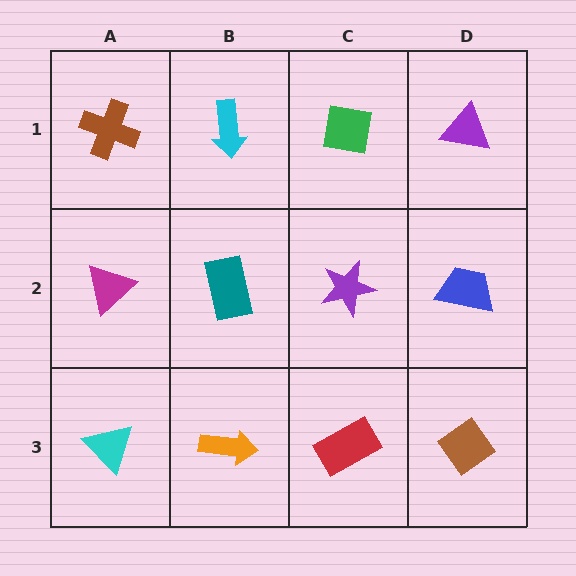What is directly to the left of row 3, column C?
An orange arrow.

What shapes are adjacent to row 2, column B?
A cyan arrow (row 1, column B), an orange arrow (row 3, column B), a magenta triangle (row 2, column A), a purple star (row 2, column C).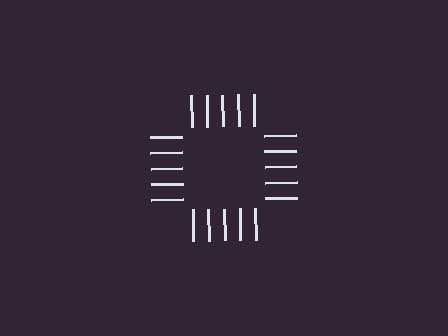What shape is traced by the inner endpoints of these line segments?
An illusory square — the line segments terminate on its edges but no continuous stroke is drawn.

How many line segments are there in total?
20 — 5 along each of the 4 edges.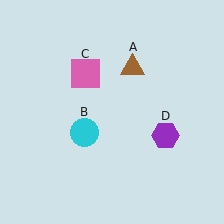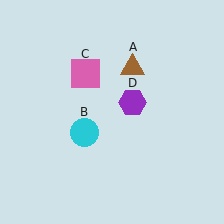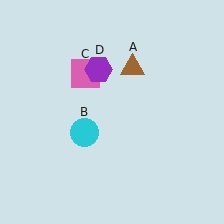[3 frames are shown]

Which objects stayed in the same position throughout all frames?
Brown triangle (object A) and cyan circle (object B) and pink square (object C) remained stationary.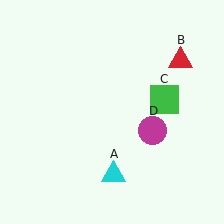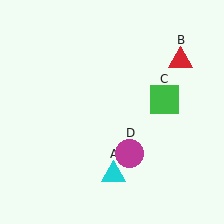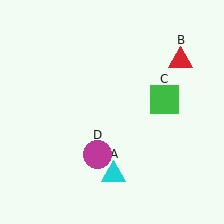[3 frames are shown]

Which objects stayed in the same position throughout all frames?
Cyan triangle (object A) and red triangle (object B) and green square (object C) remained stationary.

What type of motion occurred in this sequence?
The magenta circle (object D) rotated clockwise around the center of the scene.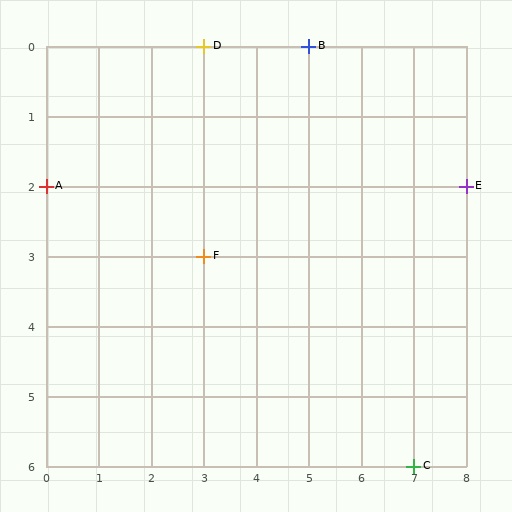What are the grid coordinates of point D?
Point D is at grid coordinates (3, 0).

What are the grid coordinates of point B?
Point B is at grid coordinates (5, 0).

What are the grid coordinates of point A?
Point A is at grid coordinates (0, 2).